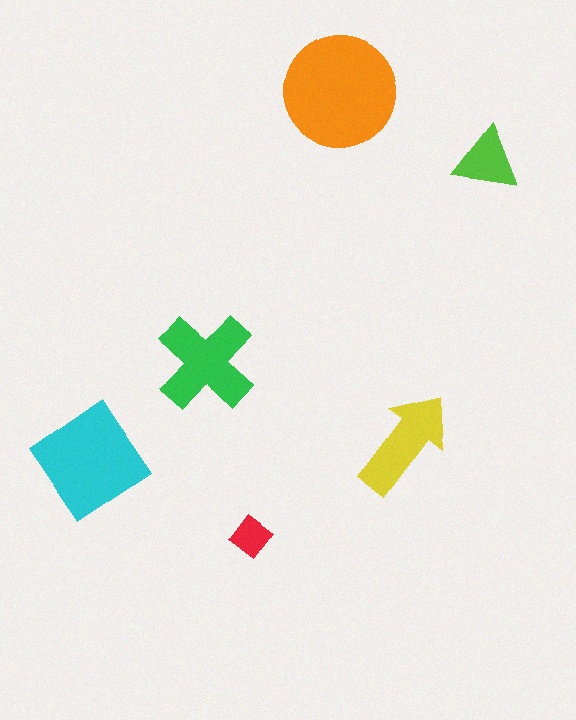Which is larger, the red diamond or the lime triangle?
The lime triangle.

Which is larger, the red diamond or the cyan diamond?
The cyan diamond.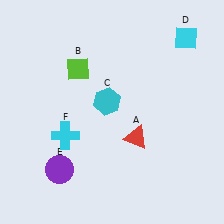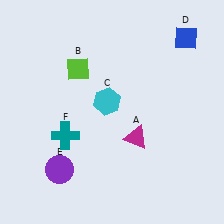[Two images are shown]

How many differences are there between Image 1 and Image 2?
There are 3 differences between the two images.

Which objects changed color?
A changed from red to magenta. D changed from cyan to blue. F changed from cyan to teal.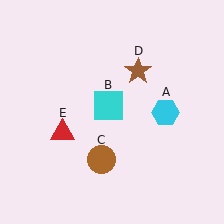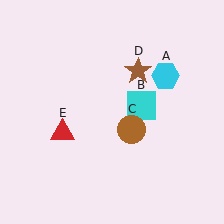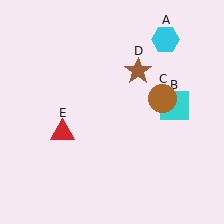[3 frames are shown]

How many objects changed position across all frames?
3 objects changed position: cyan hexagon (object A), cyan square (object B), brown circle (object C).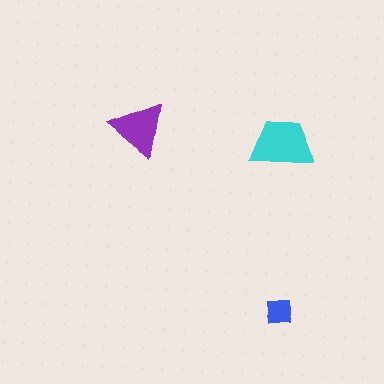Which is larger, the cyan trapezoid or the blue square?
The cyan trapezoid.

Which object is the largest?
The cyan trapezoid.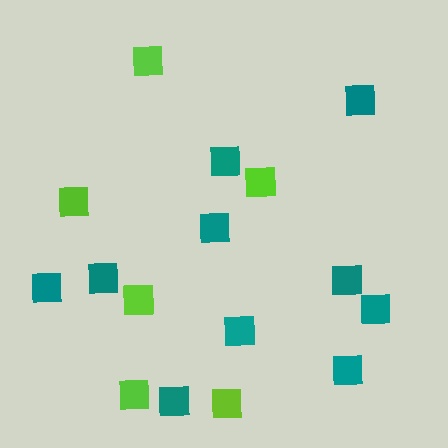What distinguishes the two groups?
There are 2 groups: one group of teal squares (10) and one group of lime squares (6).